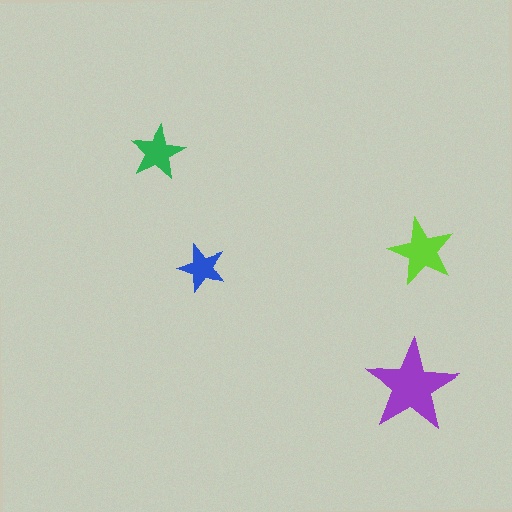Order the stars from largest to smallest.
the purple one, the lime one, the green one, the blue one.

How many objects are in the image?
There are 4 objects in the image.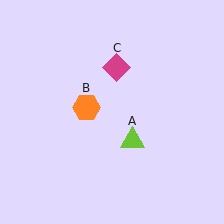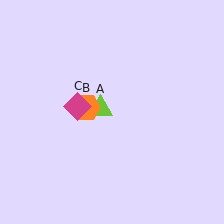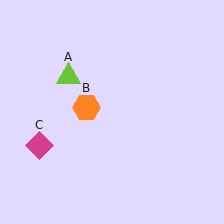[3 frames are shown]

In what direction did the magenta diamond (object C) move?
The magenta diamond (object C) moved down and to the left.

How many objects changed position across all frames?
2 objects changed position: lime triangle (object A), magenta diamond (object C).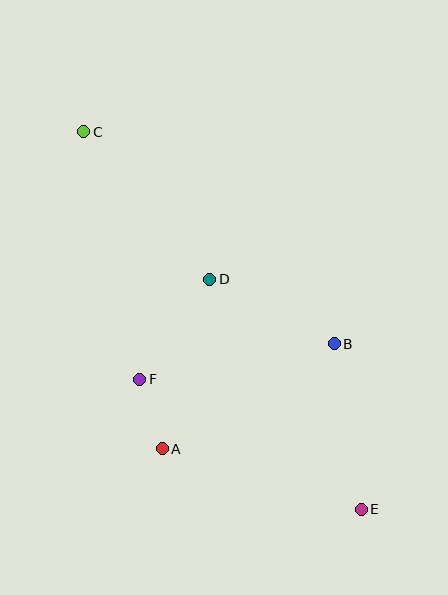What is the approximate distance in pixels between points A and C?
The distance between A and C is approximately 327 pixels.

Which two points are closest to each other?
Points A and F are closest to each other.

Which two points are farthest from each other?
Points C and E are farthest from each other.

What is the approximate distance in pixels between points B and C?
The distance between B and C is approximately 328 pixels.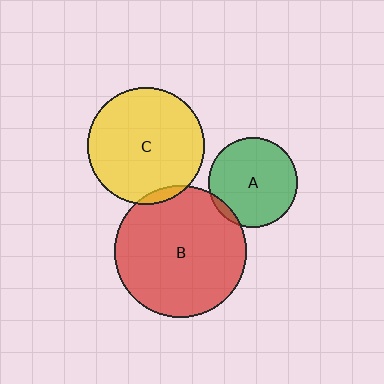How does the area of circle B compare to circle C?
Approximately 1.3 times.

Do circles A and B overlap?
Yes.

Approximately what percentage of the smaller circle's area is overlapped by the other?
Approximately 5%.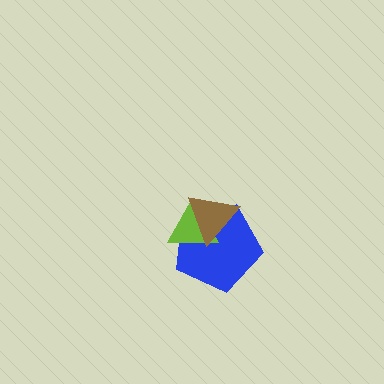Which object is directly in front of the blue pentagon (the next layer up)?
The lime triangle is directly in front of the blue pentagon.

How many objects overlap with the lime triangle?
2 objects overlap with the lime triangle.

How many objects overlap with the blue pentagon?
2 objects overlap with the blue pentagon.